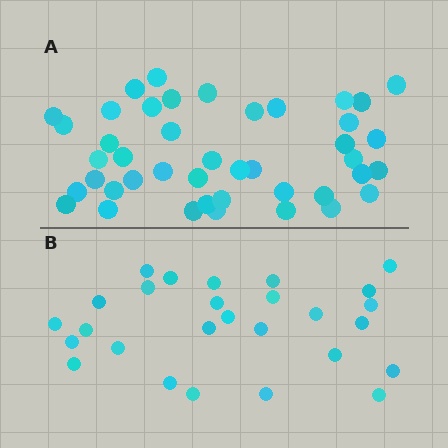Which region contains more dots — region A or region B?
Region A (the top region) has more dots.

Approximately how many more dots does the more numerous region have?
Region A has approximately 15 more dots than region B.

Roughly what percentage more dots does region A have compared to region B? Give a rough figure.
About 60% more.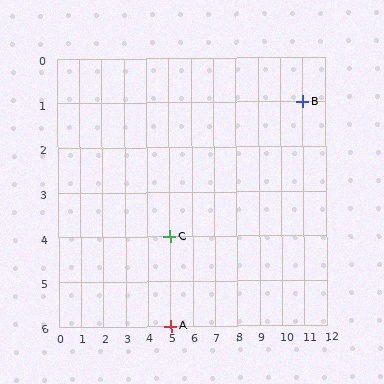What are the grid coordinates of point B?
Point B is at grid coordinates (11, 1).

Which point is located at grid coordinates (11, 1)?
Point B is at (11, 1).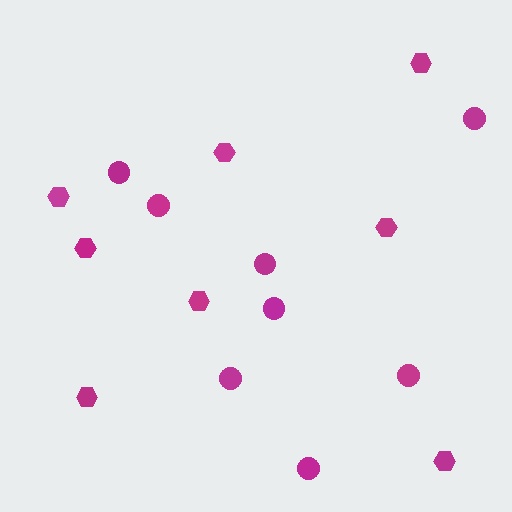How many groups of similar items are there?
There are 2 groups: one group of hexagons (8) and one group of circles (8).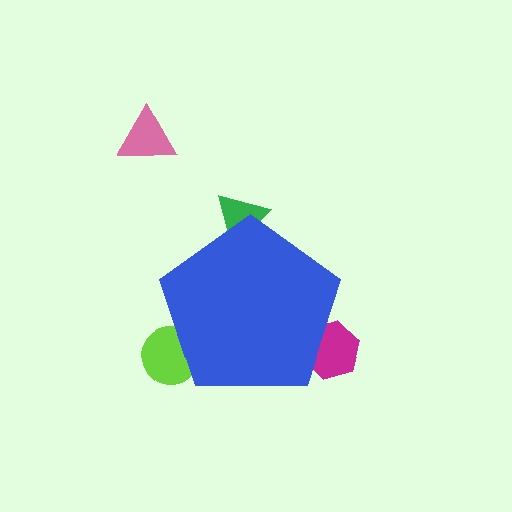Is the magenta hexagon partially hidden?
Yes, the magenta hexagon is partially hidden behind the blue pentagon.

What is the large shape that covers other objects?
A blue pentagon.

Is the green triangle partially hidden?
Yes, the green triangle is partially hidden behind the blue pentagon.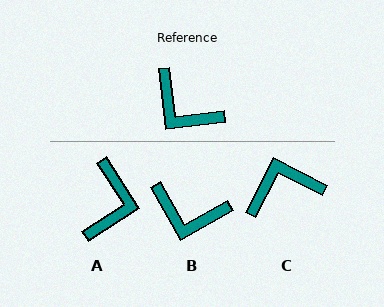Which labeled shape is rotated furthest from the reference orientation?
C, about 123 degrees away.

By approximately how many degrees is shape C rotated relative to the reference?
Approximately 123 degrees clockwise.